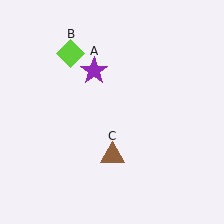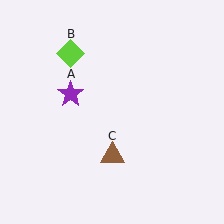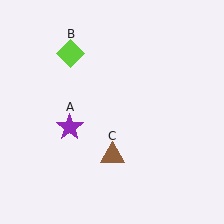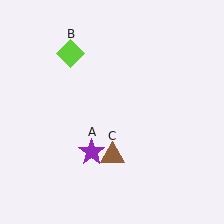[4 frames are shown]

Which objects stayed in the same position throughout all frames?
Lime diamond (object B) and brown triangle (object C) remained stationary.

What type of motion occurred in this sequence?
The purple star (object A) rotated counterclockwise around the center of the scene.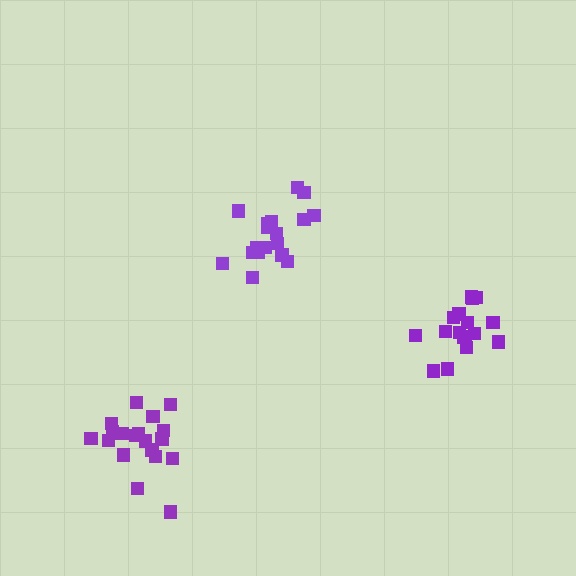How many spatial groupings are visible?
There are 3 spatial groupings.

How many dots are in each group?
Group 1: 19 dots, Group 2: 17 dots, Group 3: 18 dots (54 total).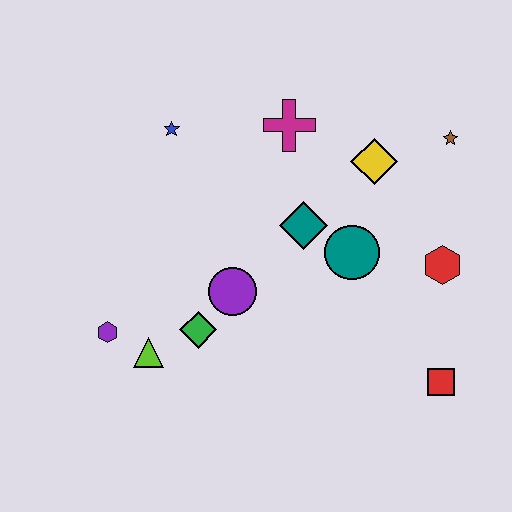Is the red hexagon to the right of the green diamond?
Yes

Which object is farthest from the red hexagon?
The purple hexagon is farthest from the red hexagon.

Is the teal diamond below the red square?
No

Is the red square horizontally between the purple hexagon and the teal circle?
No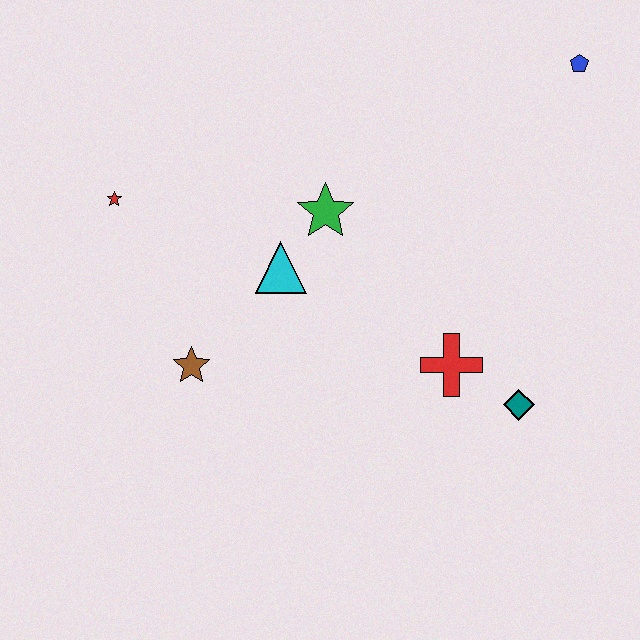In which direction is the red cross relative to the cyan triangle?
The red cross is to the right of the cyan triangle.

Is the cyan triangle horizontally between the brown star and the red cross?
Yes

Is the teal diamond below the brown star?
Yes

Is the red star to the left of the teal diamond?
Yes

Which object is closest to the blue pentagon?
The green star is closest to the blue pentagon.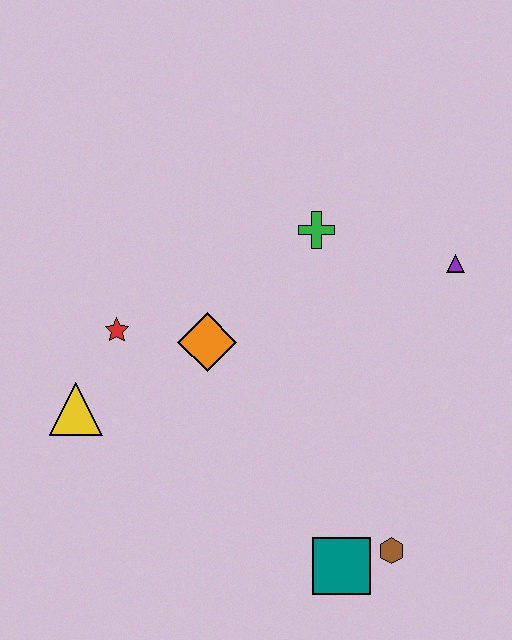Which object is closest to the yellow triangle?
The red star is closest to the yellow triangle.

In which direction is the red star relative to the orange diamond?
The red star is to the left of the orange diamond.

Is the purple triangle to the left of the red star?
No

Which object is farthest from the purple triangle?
The yellow triangle is farthest from the purple triangle.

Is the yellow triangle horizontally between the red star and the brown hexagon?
No